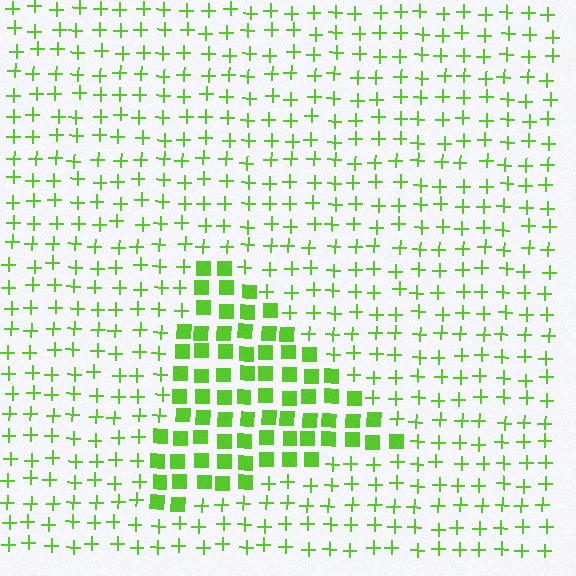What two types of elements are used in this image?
The image uses squares inside the triangle region and plus signs outside it.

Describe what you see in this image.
The image is filled with small lime elements arranged in a uniform grid. A triangle-shaped region contains squares, while the surrounding area contains plus signs. The boundary is defined purely by the change in element shape.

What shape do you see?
I see a triangle.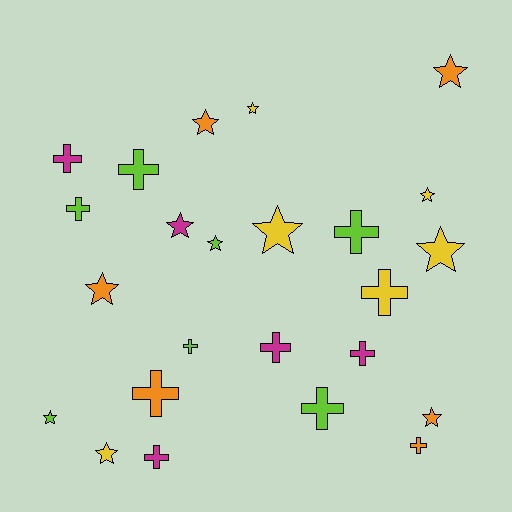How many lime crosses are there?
There are 5 lime crosses.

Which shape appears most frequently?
Star, with 12 objects.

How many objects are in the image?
There are 24 objects.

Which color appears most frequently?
Lime, with 7 objects.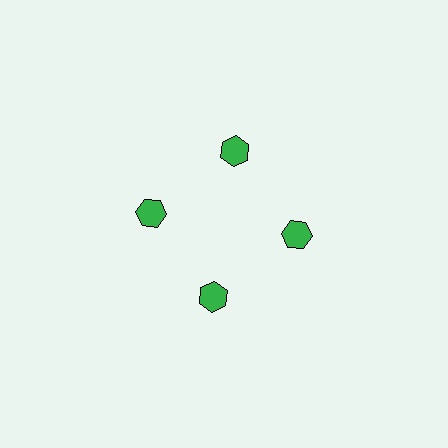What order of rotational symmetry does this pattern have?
This pattern has 4-fold rotational symmetry.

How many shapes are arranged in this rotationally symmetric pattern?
There are 4 shapes, arranged in 4 groups of 1.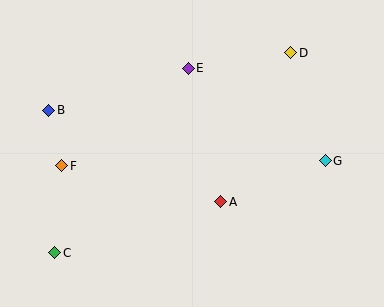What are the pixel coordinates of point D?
Point D is at (291, 53).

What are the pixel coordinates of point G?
Point G is at (325, 161).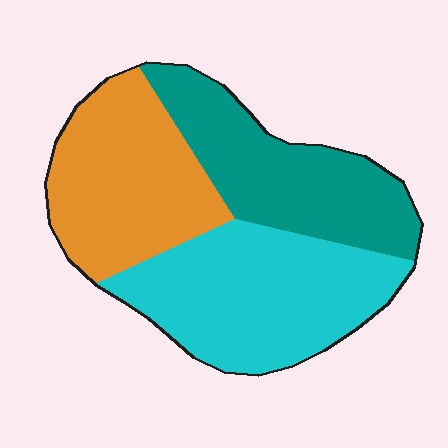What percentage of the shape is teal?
Teal covers 30% of the shape.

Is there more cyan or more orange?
Cyan.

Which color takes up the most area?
Cyan, at roughly 40%.